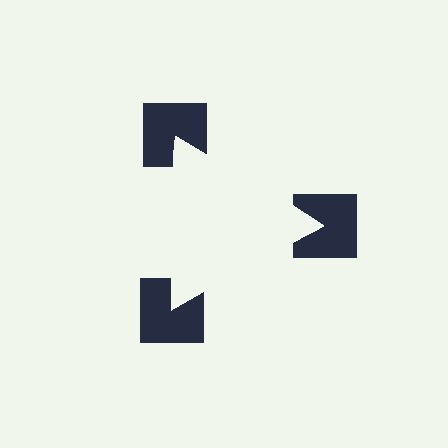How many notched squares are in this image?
There are 3 — one at each vertex of the illusory triangle.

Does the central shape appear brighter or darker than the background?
It typically appears slightly brighter than the background, even though no actual brightness change is drawn.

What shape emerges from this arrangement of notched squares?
An illusory triangle — its edges are inferred from the aligned wedge cuts in the notched squares, not physically drawn.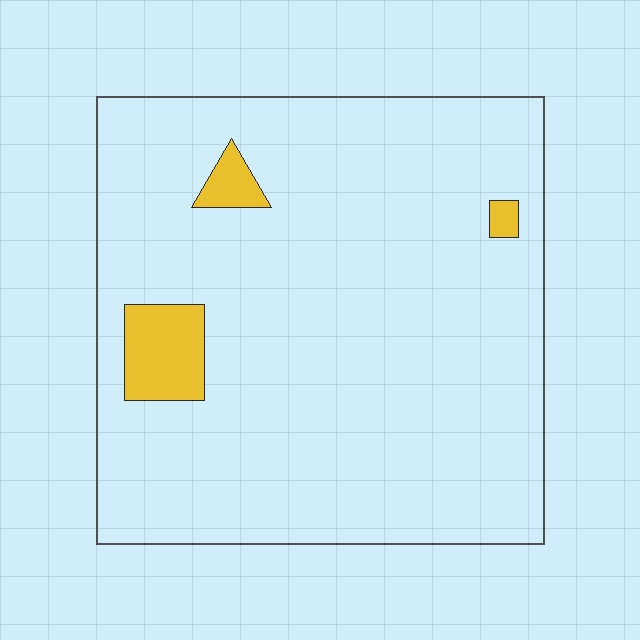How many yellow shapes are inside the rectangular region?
3.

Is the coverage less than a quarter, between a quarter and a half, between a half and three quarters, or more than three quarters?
Less than a quarter.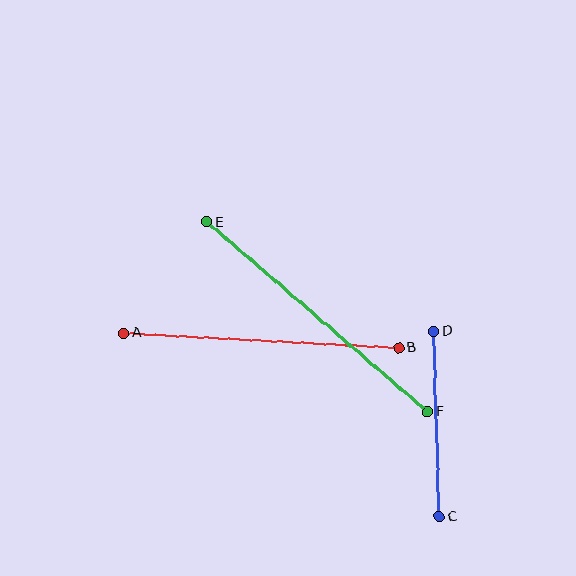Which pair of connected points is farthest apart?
Points E and F are farthest apart.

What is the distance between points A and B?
The distance is approximately 276 pixels.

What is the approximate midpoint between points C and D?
The midpoint is at approximately (437, 424) pixels.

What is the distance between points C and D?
The distance is approximately 185 pixels.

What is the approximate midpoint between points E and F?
The midpoint is at approximately (317, 317) pixels.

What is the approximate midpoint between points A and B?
The midpoint is at approximately (261, 340) pixels.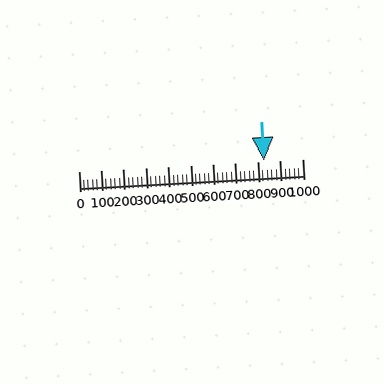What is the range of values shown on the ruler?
The ruler shows values from 0 to 1000.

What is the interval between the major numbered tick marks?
The major tick marks are spaced 100 units apart.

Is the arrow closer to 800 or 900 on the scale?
The arrow is closer to 800.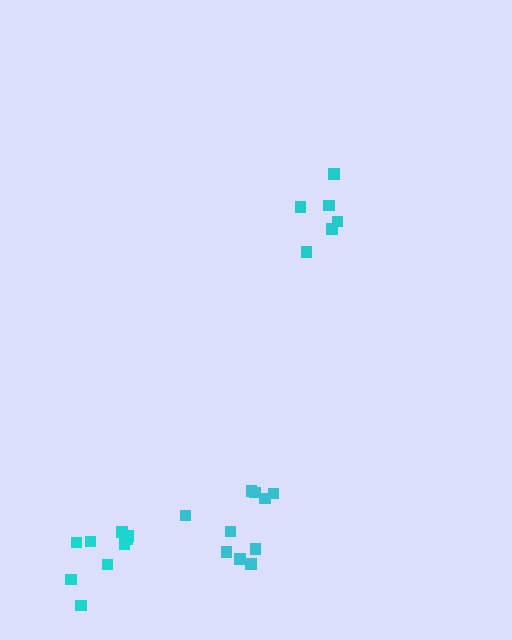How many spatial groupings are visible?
There are 3 spatial groupings.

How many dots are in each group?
Group 1: 9 dots, Group 2: 6 dots, Group 3: 10 dots (25 total).